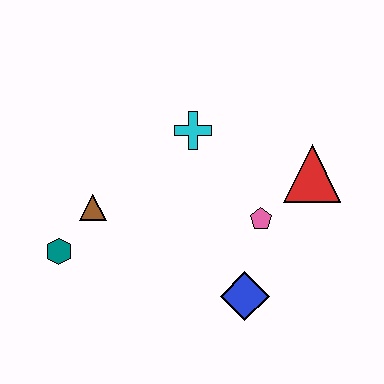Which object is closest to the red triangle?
The pink pentagon is closest to the red triangle.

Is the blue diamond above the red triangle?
No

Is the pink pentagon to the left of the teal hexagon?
No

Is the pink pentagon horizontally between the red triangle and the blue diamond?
Yes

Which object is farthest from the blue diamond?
The teal hexagon is farthest from the blue diamond.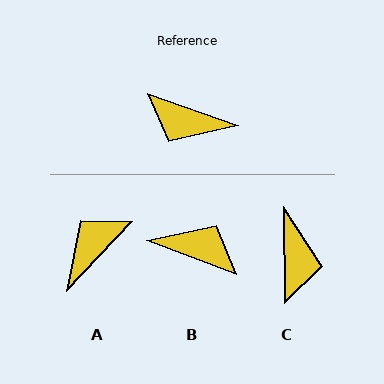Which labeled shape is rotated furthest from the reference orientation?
B, about 179 degrees away.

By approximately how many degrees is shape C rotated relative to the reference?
Approximately 110 degrees counter-clockwise.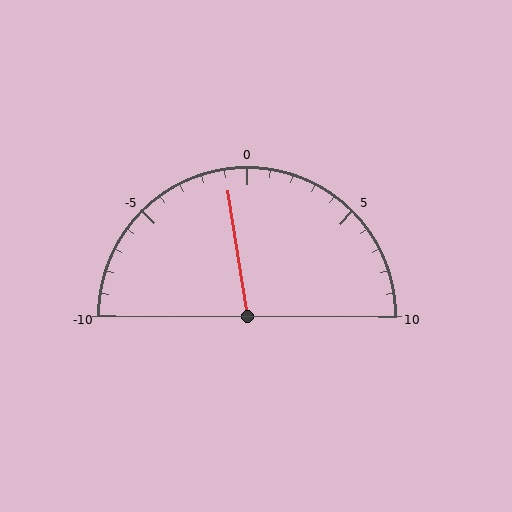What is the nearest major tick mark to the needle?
The nearest major tick mark is 0.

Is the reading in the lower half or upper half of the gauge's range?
The reading is in the lower half of the range (-10 to 10).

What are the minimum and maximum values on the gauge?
The gauge ranges from -10 to 10.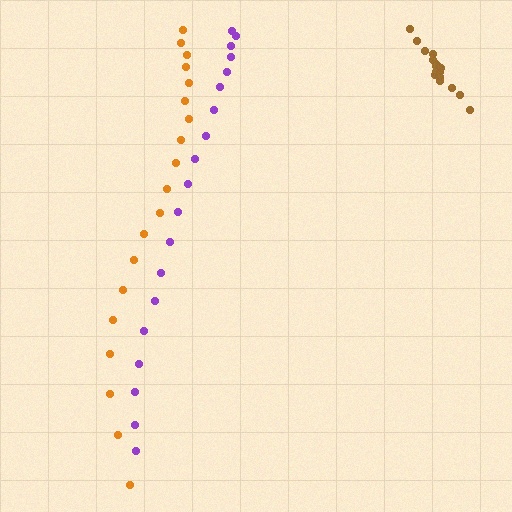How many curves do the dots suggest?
There are 3 distinct paths.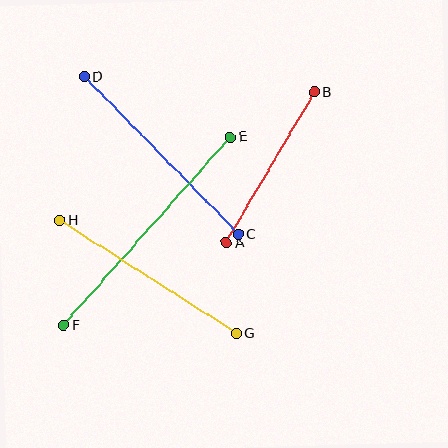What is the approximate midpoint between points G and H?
The midpoint is at approximately (148, 277) pixels.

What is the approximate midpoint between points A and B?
The midpoint is at approximately (270, 167) pixels.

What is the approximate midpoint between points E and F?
The midpoint is at approximately (147, 231) pixels.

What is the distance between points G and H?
The distance is approximately 210 pixels.